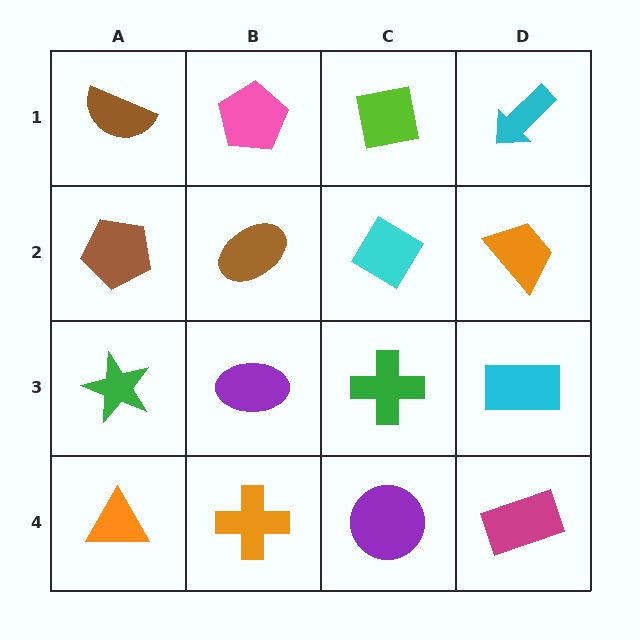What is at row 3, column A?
A green star.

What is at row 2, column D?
An orange trapezoid.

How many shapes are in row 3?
4 shapes.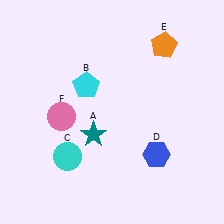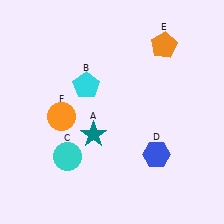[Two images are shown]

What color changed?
The circle (F) changed from pink in Image 1 to orange in Image 2.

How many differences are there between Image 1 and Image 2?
There is 1 difference between the two images.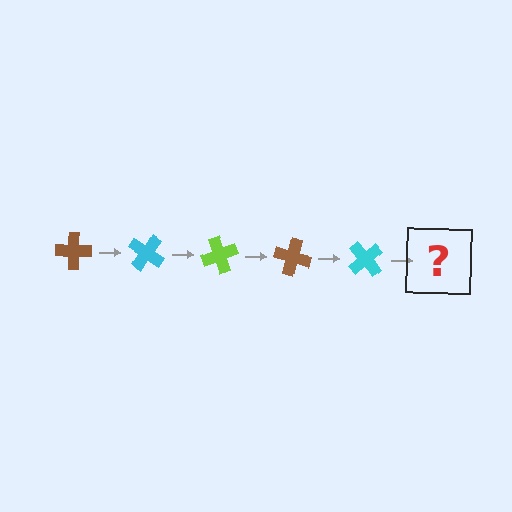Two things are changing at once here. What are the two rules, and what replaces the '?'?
The two rules are that it rotates 35 degrees each step and the color cycles through brown, cyan, and lime. The '?' should be a lime cross, rotated 175 degrees from the start.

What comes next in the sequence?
The next element should be a lime cross, rotated 175 degrees from the start.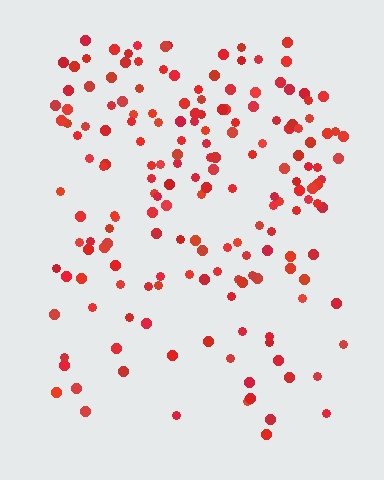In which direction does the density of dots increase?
From bottom to top, with the top side densest.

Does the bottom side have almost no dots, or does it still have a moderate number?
Still a moderate number, just noticeably fewer than the top.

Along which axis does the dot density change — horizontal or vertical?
Vertical.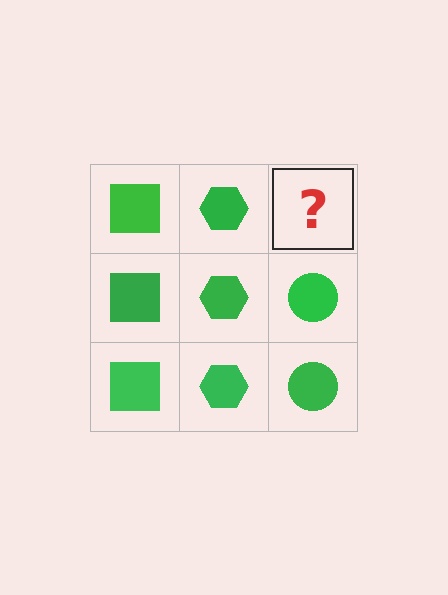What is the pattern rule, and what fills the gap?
The rule is that each column has a consistent shape. The gap should be filled with a green circle.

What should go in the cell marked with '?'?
The missing cell should contain a green circle.